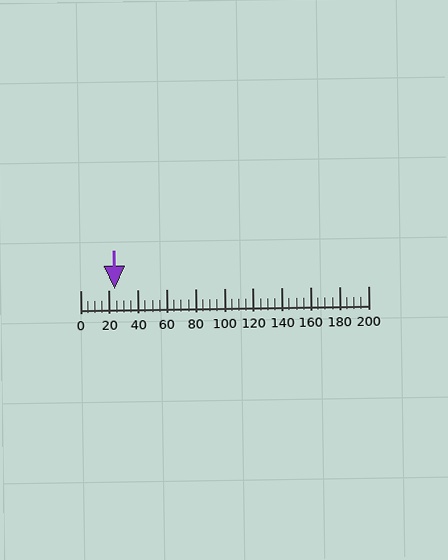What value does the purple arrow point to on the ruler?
The purple arrow points to approximately 24.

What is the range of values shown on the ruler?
The ruler shows values from 0 to 200.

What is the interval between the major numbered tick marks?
The major tick marks are spaced 20 units apart.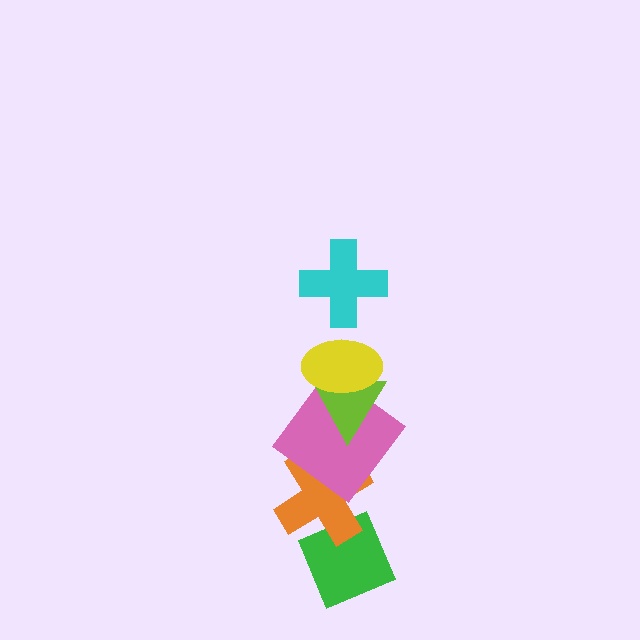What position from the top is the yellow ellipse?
The yellow ellipse is 2nd from the top.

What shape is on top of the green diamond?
The orange cross is on top of the green diamond.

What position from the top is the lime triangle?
The lime triangle is 3rd from the top.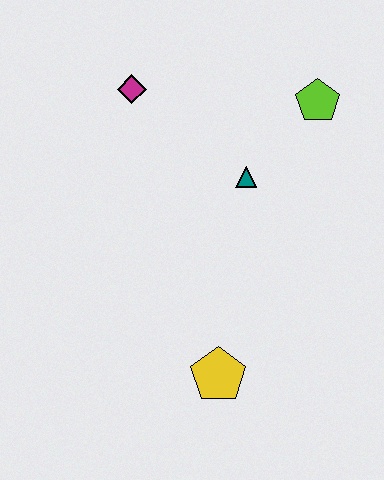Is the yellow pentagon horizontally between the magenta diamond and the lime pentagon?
Yes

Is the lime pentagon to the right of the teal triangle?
Yes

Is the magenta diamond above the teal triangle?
Yes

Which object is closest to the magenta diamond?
The teal triangle is closest to the magenta diamond.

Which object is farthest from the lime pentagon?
The yellow pentagon is farthest from the lime pentagon.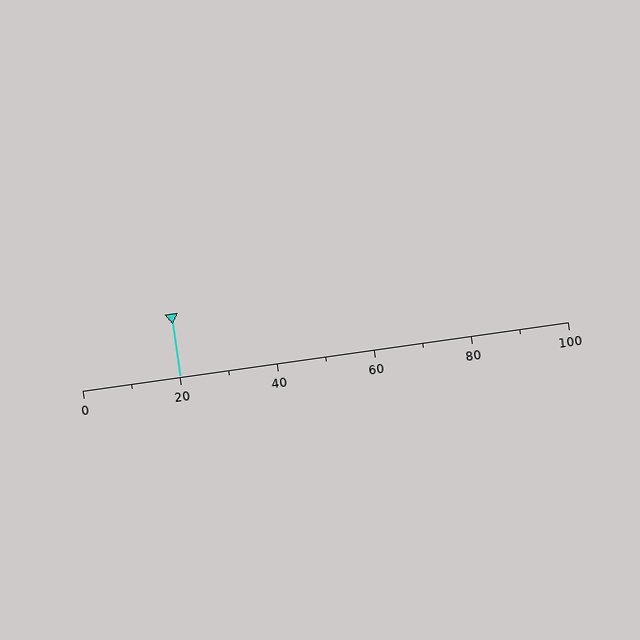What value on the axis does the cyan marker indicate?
The marker indicates approximately 20.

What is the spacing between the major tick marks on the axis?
The major ticks are spaced 20 apart.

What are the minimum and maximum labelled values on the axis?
The axis runs from 0 to 100.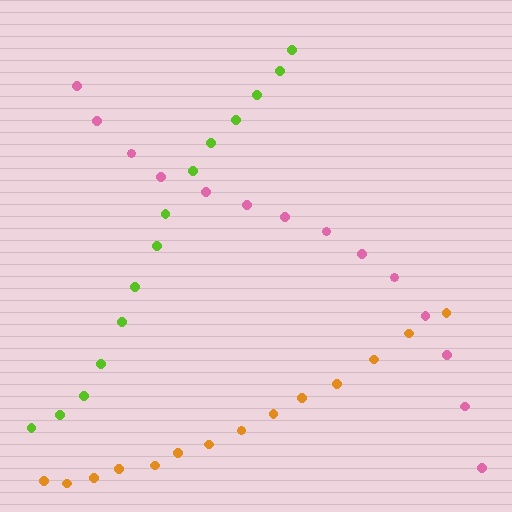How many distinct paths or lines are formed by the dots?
There are 3 distinct paths.